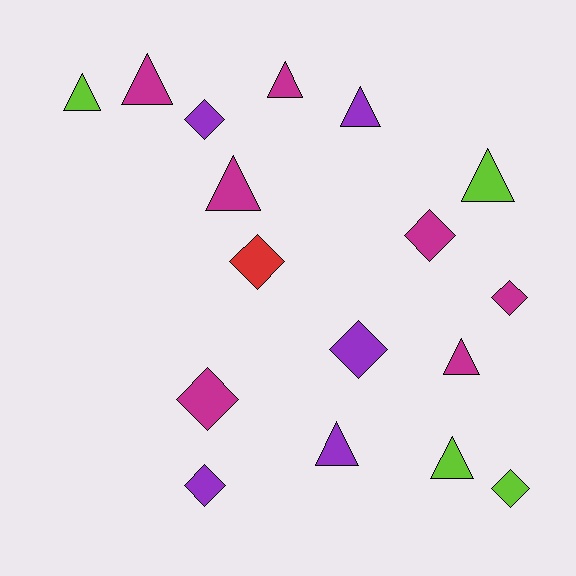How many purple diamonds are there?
There are 3 purple diamonds.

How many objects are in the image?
There are 17 objects.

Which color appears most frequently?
Magenta, with 7 objects.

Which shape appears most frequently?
Triangle, with 9 objects.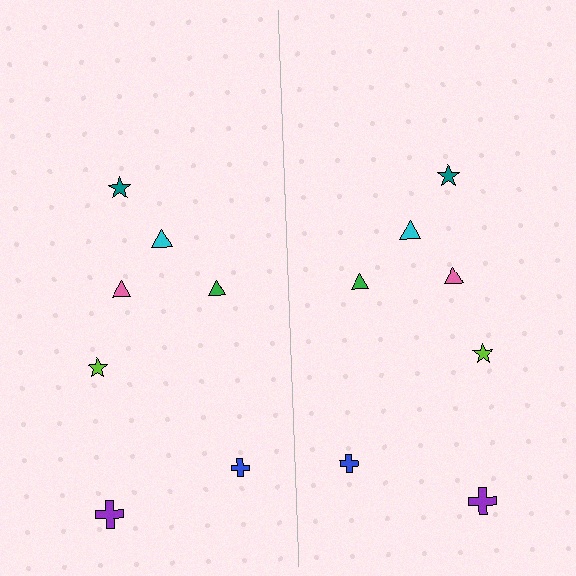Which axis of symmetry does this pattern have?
The pattern has a vertical axis of symmetry running through the center of the image.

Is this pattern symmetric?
Yes, this pattern has bilateral (reflection) symmetry.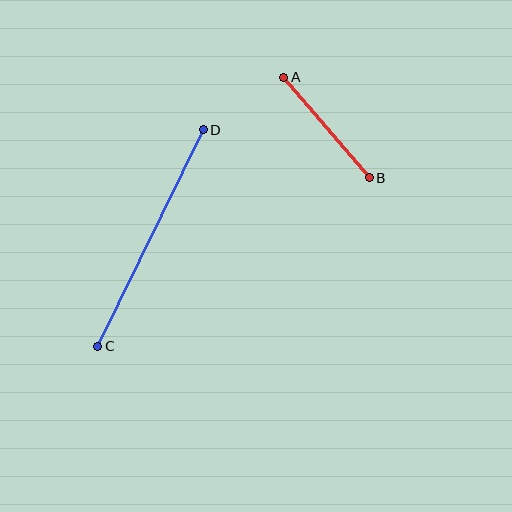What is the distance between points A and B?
The distance is approximately 132 pixels.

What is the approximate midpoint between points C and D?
The midpoint is at approximately (150, 238) pixels.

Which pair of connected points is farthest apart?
Points C and D are farthest apart.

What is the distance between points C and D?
The distance is approximately 241 pixels.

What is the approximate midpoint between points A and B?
The midpoint is at approximately (326, 128) pixels.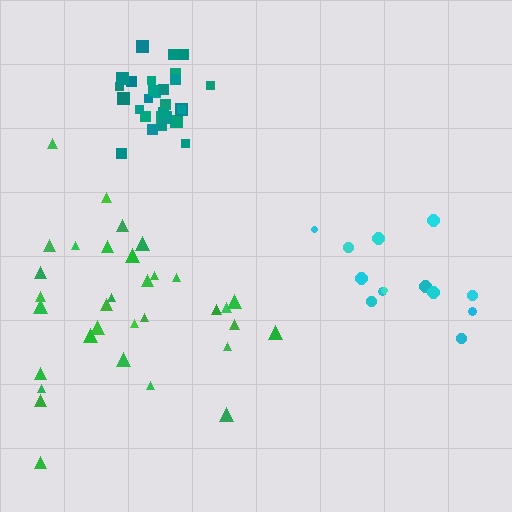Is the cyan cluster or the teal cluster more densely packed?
Teal.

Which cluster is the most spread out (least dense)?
Cyan.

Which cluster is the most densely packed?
Teal.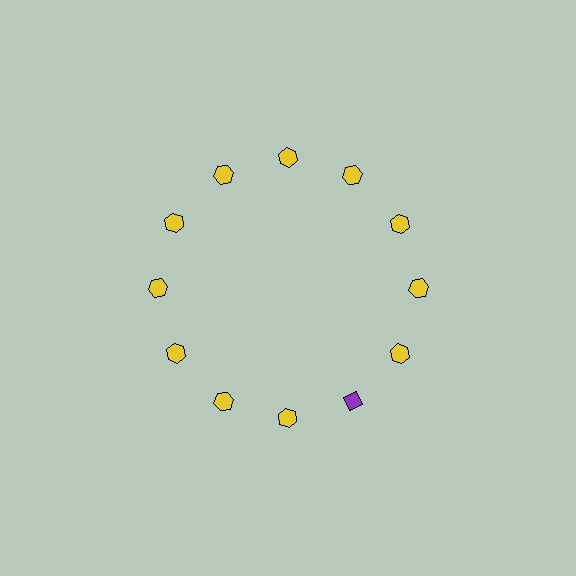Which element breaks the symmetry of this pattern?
The purple diamond at roughly the 5 o'clock position breaks the symmetry. All other shapes are yellow hexagons.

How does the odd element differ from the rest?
It differs in both color (purple instead of yellow) and shape (diamond instead of hexagon).